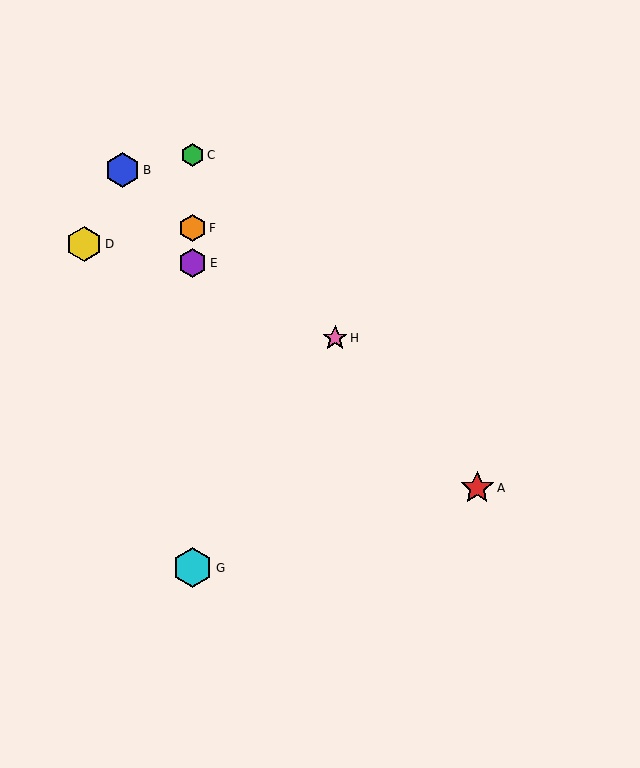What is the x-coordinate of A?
Object A is at x≈477.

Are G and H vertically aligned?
No, G is at x≈192 and H is at x≈335.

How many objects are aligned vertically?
4 objects (C, E, F, G) are aligned vertically.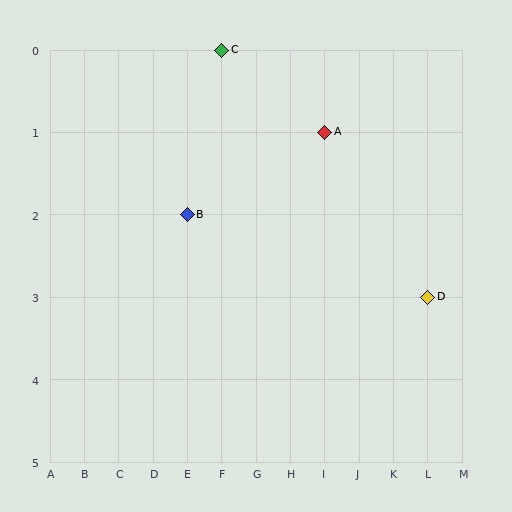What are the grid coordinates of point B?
Point B is at grid coordinates (E, 2).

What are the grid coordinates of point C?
Point C is at grid coordinates (F, 0).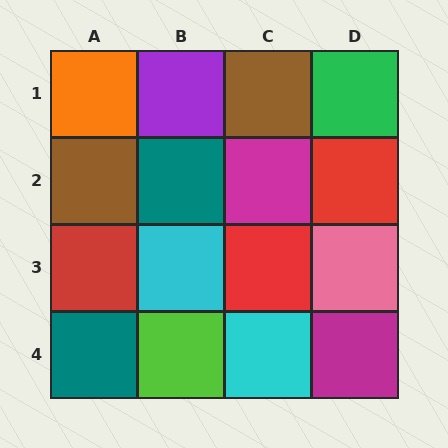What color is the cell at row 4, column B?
Lime.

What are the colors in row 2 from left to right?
Brown, teal, magenta, red.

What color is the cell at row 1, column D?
Green.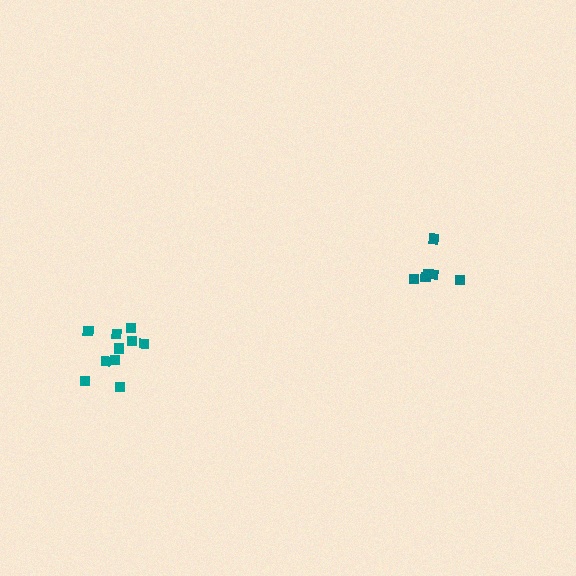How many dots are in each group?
Group 1: 10 dots, Group 2: 6 dots (16 total).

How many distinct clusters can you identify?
There are 2 distinct clusters.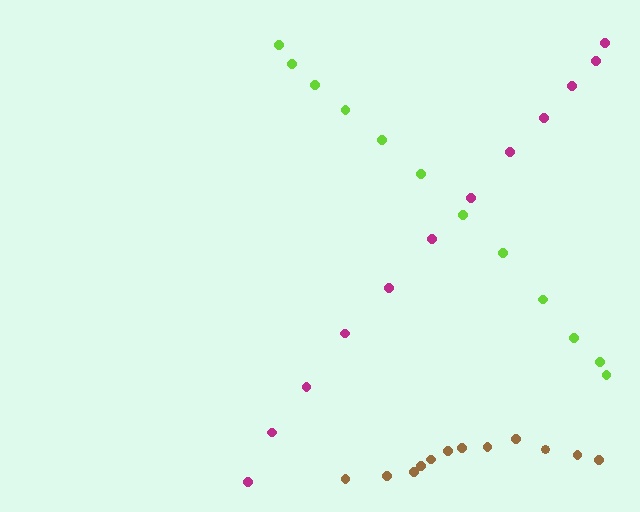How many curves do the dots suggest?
There are 3 distinct paths.